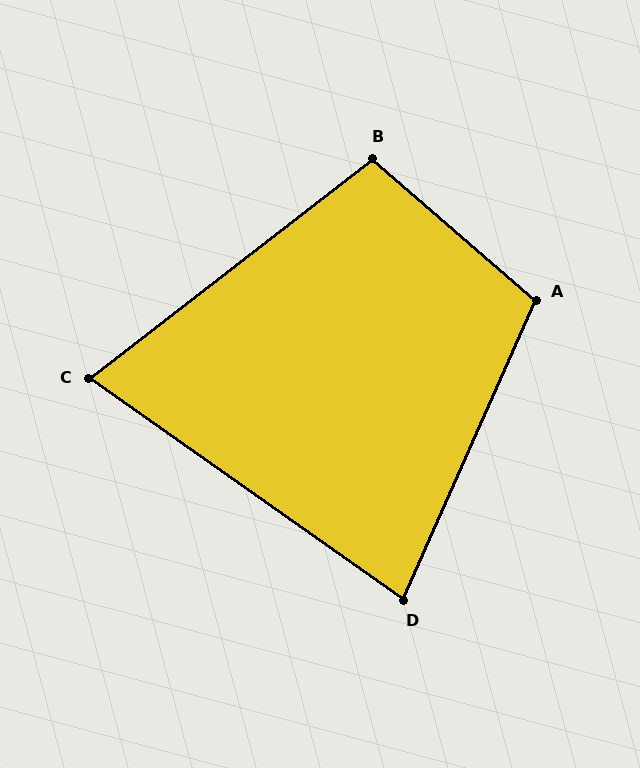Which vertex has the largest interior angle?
A, at approximately 107 degrees.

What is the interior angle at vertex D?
Approximately 79 degrees (acute).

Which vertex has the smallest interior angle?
C, at approximately 73 degrees.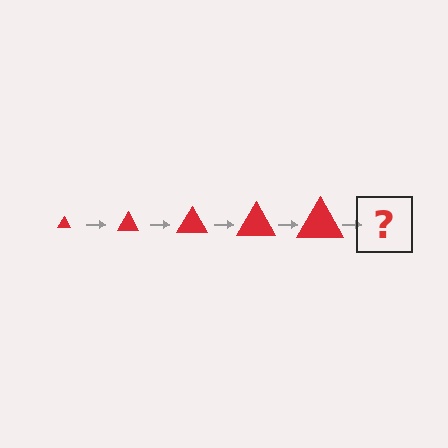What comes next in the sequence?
The next element should be a red triangle, larger than the previous one.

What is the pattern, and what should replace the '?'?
The pattern is that the triangle gets progressively larger each step. The '?' should be a red triangle, larger than the previous one.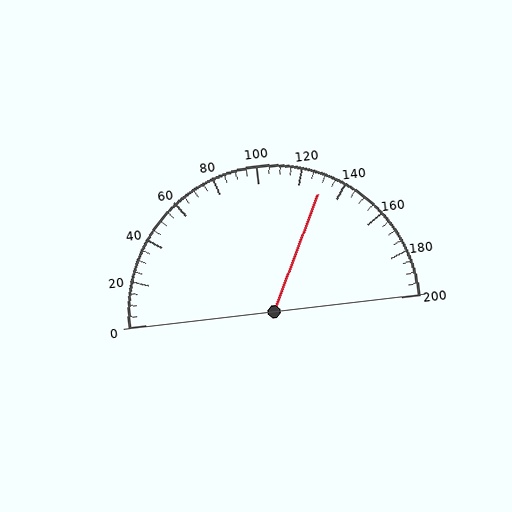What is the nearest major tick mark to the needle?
The nearest major tick mark is 120.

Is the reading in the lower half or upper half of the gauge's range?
The reading is in the upper half of the range (0 to 200).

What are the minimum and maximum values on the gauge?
The gauge ranges from 0 to 200.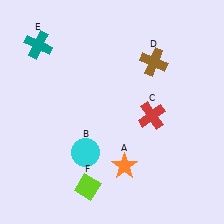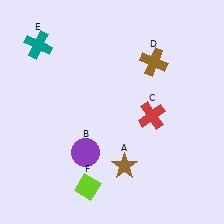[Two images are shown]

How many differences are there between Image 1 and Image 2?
There are 2 differences between the two images.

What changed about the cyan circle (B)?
In Image 1, B is cyan. In Image 2, it changed to purple.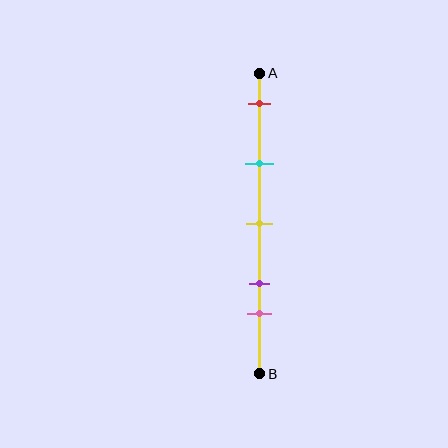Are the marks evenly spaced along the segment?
No, the marks are not evenly spaced.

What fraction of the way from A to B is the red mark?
The red mark is approximately 10% (0.1) of the way from A to B.